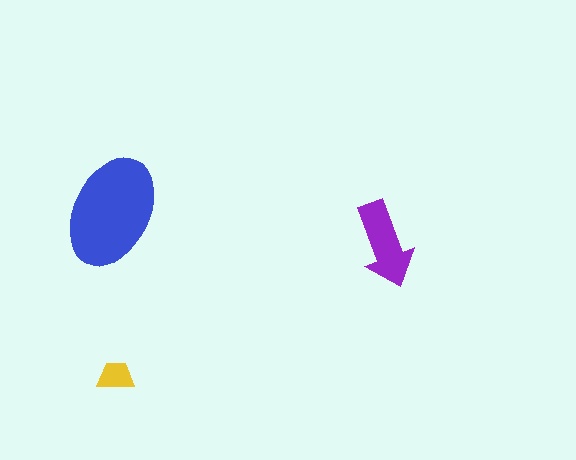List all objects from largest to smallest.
The blue ellipse, the purple arrow, the yellow trapezoid.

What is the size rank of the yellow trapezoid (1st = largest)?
3rd.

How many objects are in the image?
There are 3 objects in the image.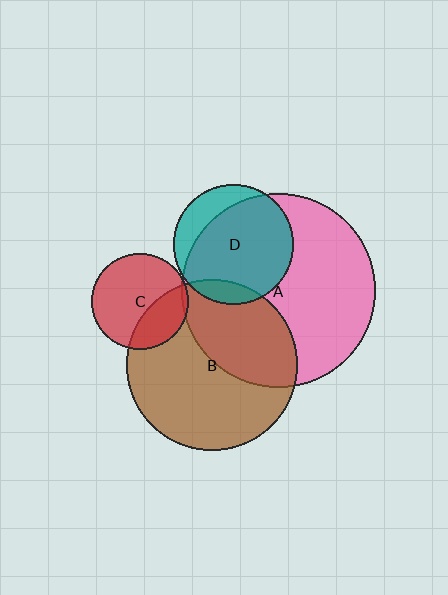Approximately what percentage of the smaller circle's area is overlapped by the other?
Approximately 10%.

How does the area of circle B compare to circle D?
Approximately 2.0 times.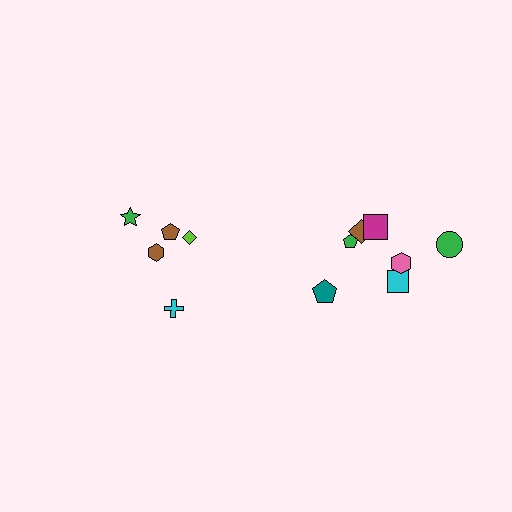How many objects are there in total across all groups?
There are 12 objects.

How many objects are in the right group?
There are 7 objects.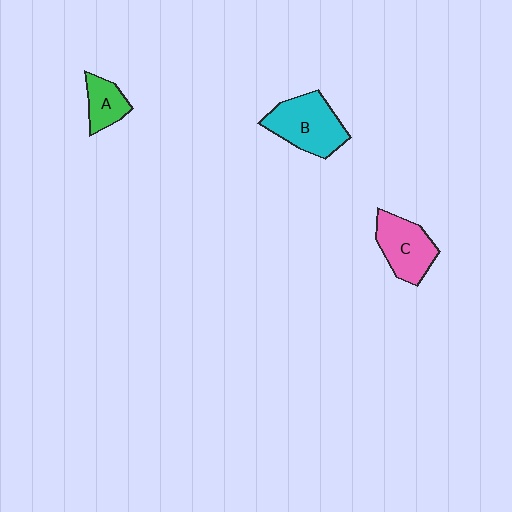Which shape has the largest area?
Shape B (cyan).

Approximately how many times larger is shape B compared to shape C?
Approximately 1.2 times.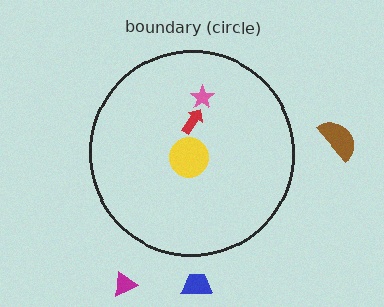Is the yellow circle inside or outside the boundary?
Inside.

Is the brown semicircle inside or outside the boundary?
Outside.